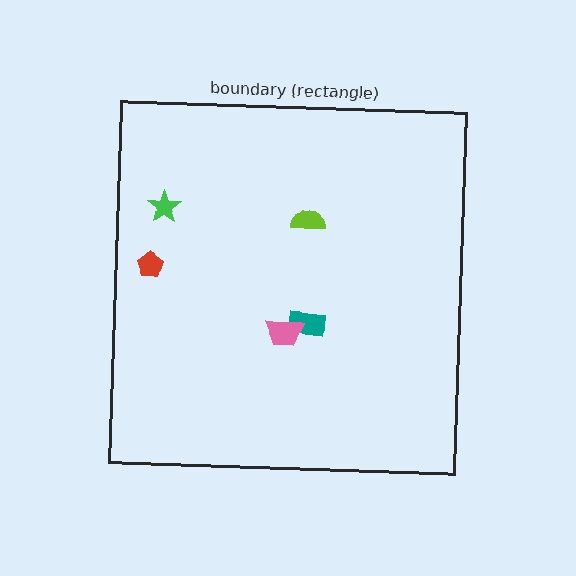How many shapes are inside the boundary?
5 inside, 0 outside.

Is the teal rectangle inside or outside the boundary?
Inside.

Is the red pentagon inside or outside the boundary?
Inside.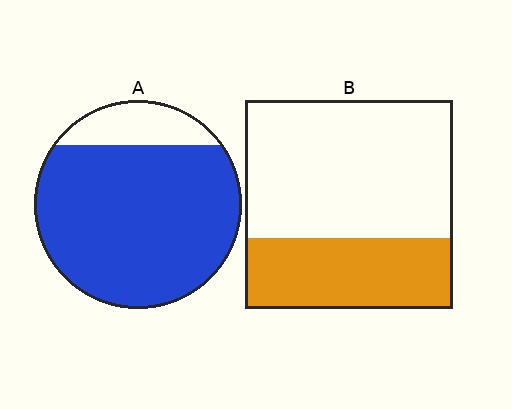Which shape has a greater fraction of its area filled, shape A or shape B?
Shape A.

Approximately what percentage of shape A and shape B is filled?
A is approximately 85% and B is approximately 35%.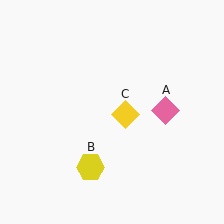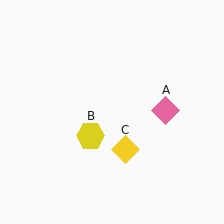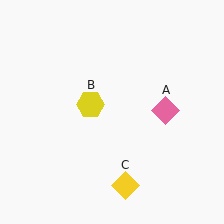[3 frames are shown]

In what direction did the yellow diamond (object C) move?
The yellow diamond (object C) moved down.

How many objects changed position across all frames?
2 objects changed position: yellow hexagon (object B), yellow diamond (object C).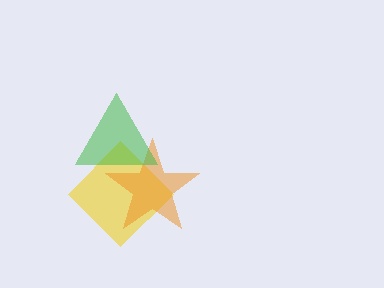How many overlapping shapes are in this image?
There are 3 overlapping shapes in the image.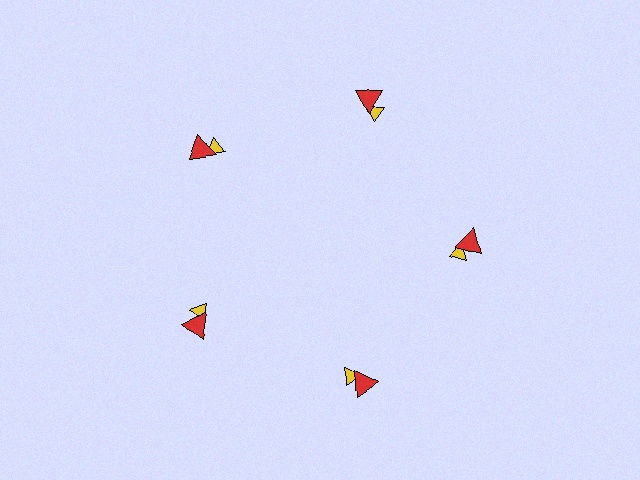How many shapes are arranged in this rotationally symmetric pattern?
There are 10 shapes, arranged in 5 groups of 2.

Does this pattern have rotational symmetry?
Yes, this pattern has 5-fold rotational symmetry. It looks the same after rotating 72 degrees around the center.